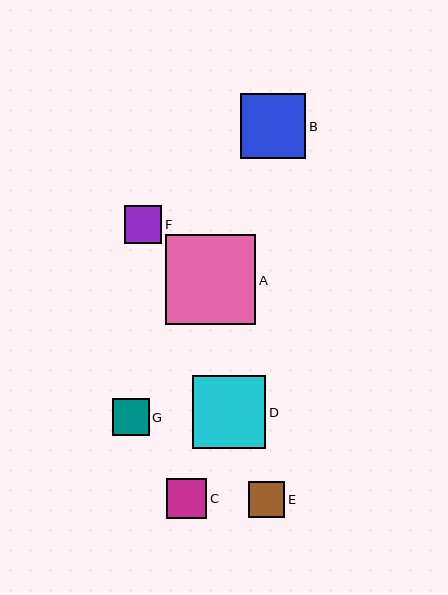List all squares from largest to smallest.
From largest to smallest: A, D, B, C, F, G, E.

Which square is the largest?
Square A is the largest with a size of approximately 90 pixels.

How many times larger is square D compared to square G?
Square D is approximately 2.0 times the size of square G.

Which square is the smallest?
Square E is the smallest with a size of approximately 36 pixels.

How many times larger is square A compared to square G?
Square A is approximately 2.5 times the size of square G.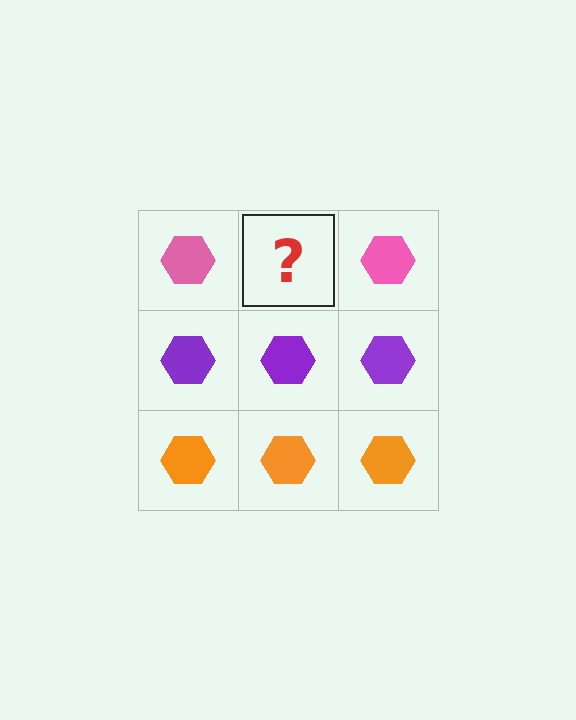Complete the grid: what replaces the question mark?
The question mark should be replaced with a pink hexagon.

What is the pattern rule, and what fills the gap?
The rule is that each row has a consistent color. The gap should be filled with a pink hexagon.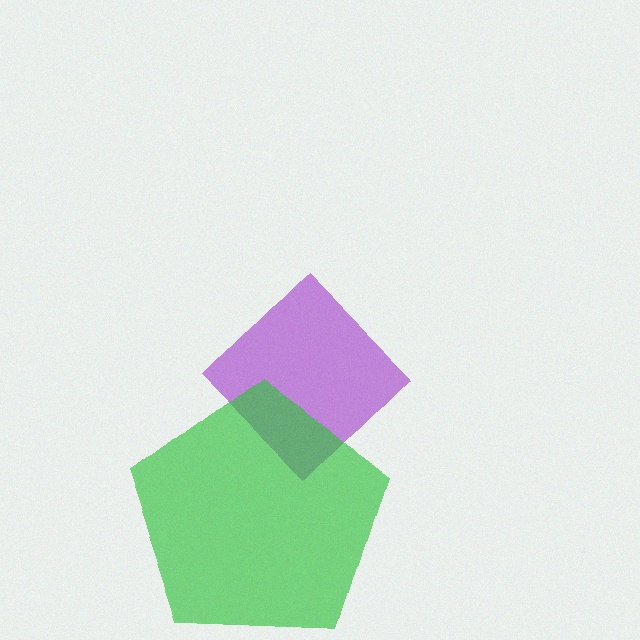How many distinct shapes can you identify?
There are 2 distinct shapes: a purple diamond, a green pentagon.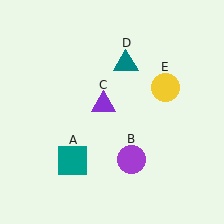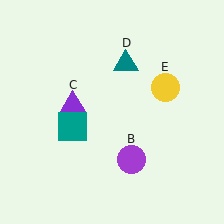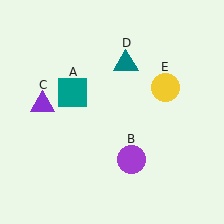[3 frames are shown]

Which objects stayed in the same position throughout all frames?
Purple circle (object B) and teal triangle (object D) and yellow circle (object E) remained stationary.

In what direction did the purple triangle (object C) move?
The purple triangle (object C) moved left.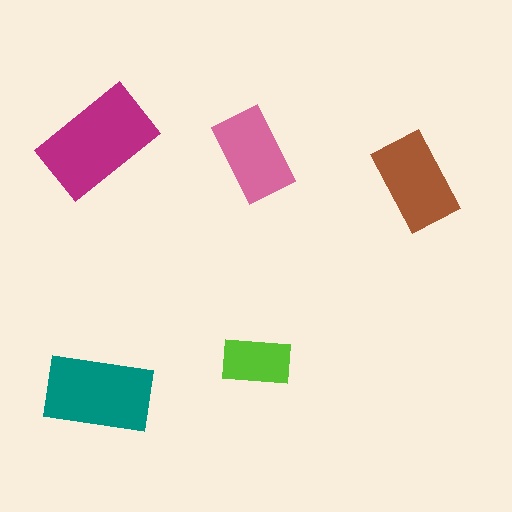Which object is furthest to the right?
The brown rectangle is rightmost.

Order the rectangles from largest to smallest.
the magenta one, the teal one, the brown one, the pink one, the lime one.